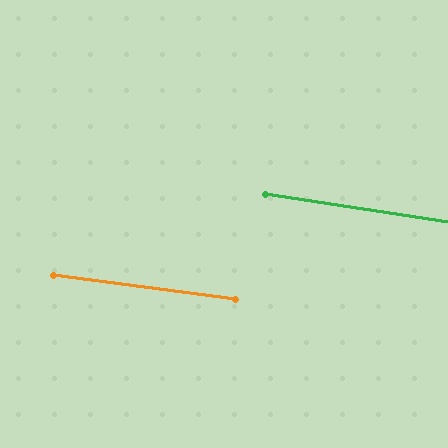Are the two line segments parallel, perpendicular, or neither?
Parallel — their directions differ by only 1.1°.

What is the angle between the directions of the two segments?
Approximately 1 degree.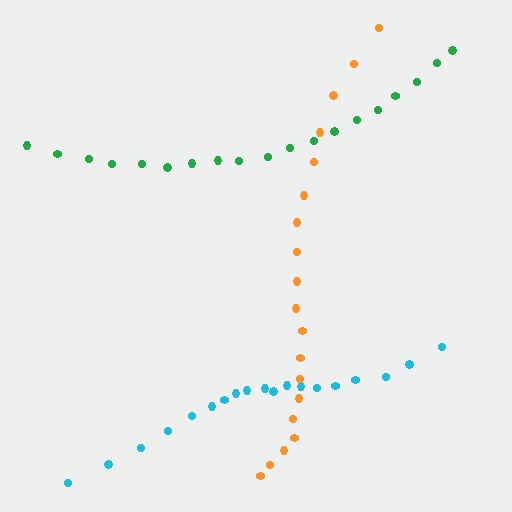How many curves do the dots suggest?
There are 3 distinct paths.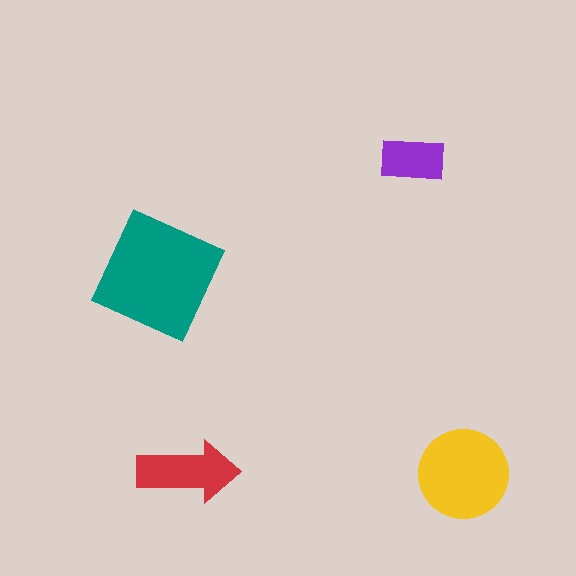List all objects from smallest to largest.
The purple rectangle, the red arrow, the yellow circle, the teal square.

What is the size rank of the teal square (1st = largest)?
1st.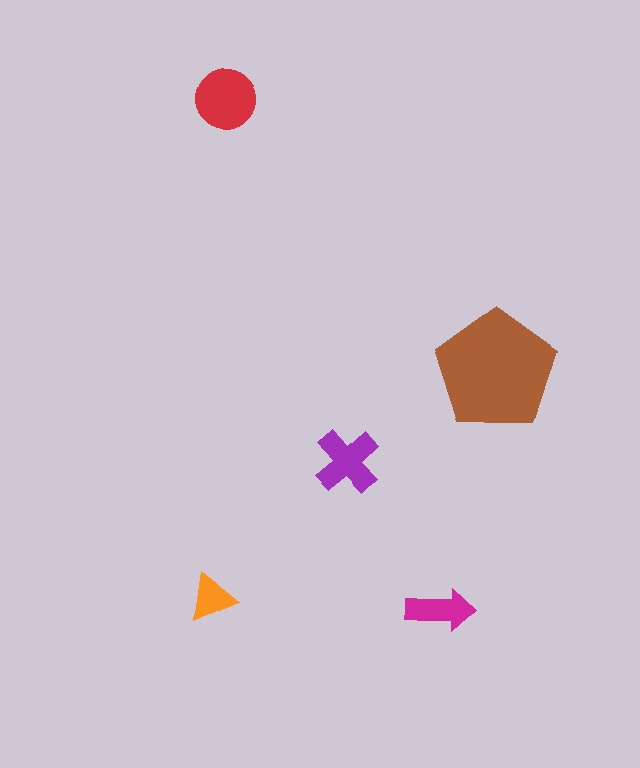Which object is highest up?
The red circle is topmost.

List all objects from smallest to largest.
The orange triangle, the magenta arrow, the purple cross, the red circle, the brown pentagon.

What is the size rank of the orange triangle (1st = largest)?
5th.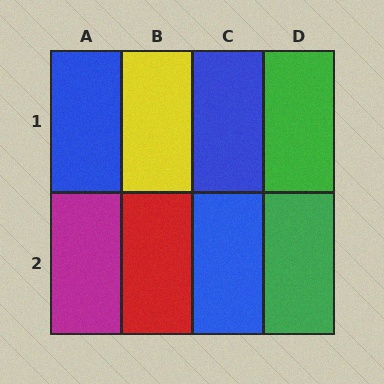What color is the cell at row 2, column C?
Blue.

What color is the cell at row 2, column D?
Green.